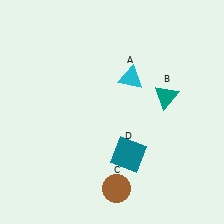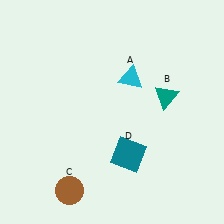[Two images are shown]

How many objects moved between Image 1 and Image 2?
1 object moved between the two images.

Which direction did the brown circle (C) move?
The brown circle (C) moved left.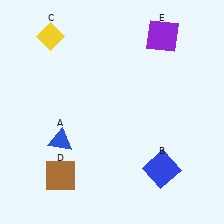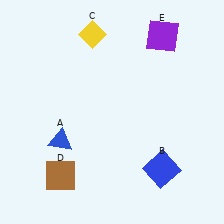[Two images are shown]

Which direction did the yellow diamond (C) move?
The yellow diamond (C) moved right.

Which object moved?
The yellow diamond (C) moved right.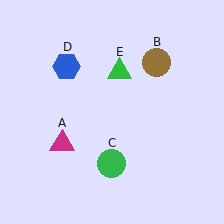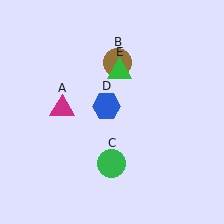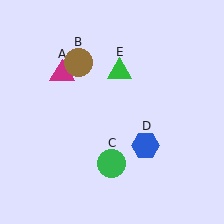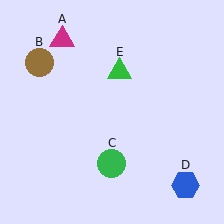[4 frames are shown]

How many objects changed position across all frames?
3 objects changed position: magenta triangle (object A), brown circle (object B), blue hexagon (object D).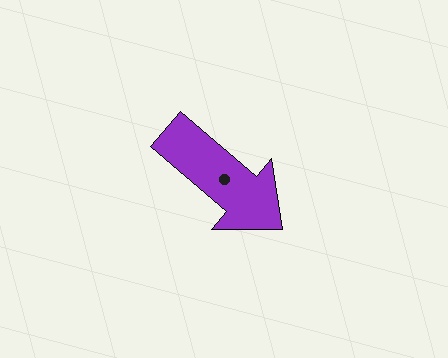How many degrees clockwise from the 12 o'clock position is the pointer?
Approximately 131 degrees.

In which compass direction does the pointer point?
Southeast.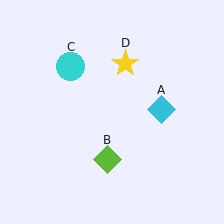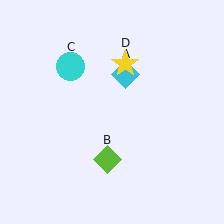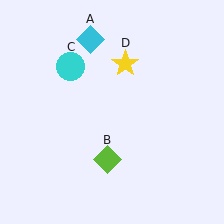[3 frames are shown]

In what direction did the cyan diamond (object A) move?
The cyan diamond (object A) moved up and to the left.